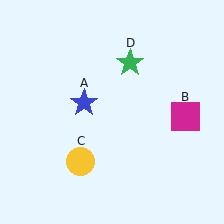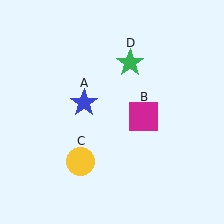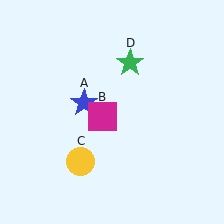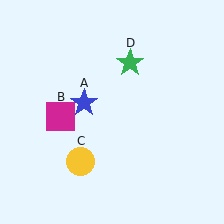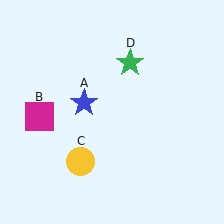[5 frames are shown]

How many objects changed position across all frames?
1 object changed position: magenta square (object B).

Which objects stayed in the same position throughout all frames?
Blue star (object A) and yellow circle (object C) and green star (object D) remained stationary.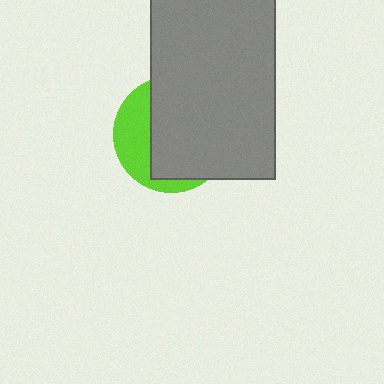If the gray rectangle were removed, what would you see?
You would see the complete lime circle.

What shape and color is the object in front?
The object in front is a gray rectangle.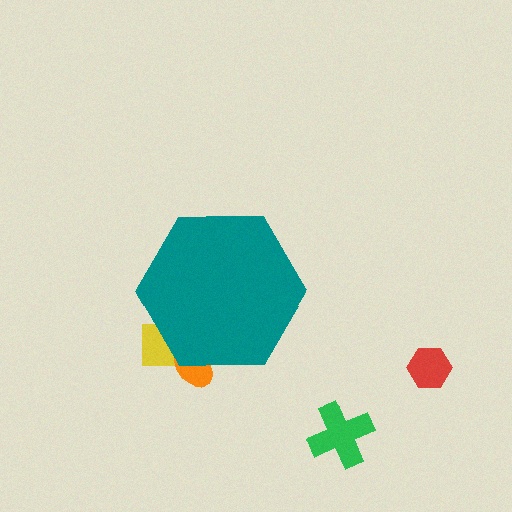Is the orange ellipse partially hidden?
Yes, the orange ellipse is partially hidden behind the teal hexagon.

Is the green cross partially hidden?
No, the green cross is fully visible.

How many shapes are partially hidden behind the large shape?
2 shapes are partially hidden.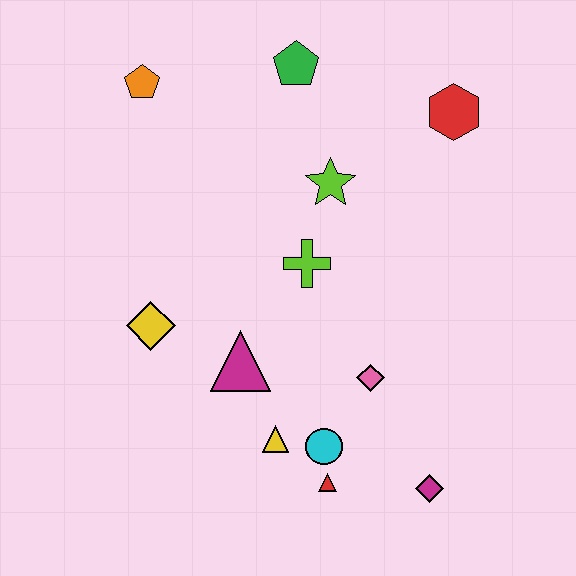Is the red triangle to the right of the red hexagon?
No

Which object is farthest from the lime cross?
The magenta diamond is farthest from the lime cross.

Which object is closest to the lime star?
The lime cross is closest to the lime star.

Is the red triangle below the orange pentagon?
Yes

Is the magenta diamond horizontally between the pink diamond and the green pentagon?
No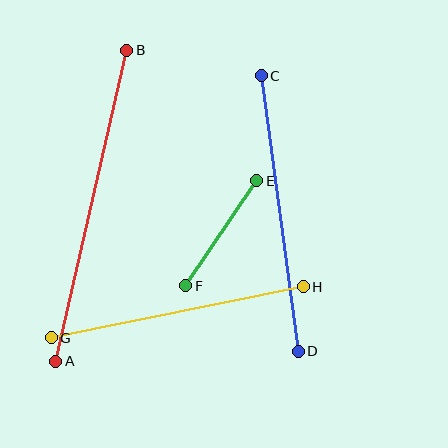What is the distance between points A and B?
The distance is approximately 319 pixels.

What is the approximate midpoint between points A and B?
The midpoint is at approximately (91, 206) pixels.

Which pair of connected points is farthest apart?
Points A and B are farthest apart.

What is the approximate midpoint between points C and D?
The midpoint is at approximately (280, 213) pixels.